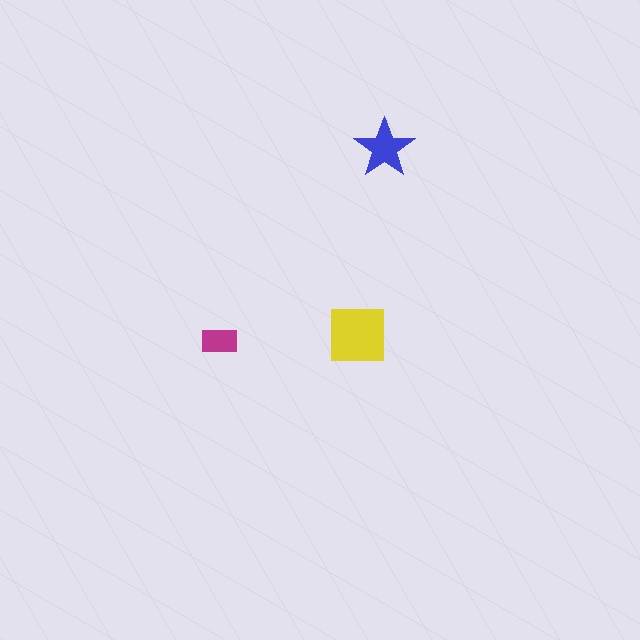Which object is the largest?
The yellow square.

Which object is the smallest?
The magenta rectangle.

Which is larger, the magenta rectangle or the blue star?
The blue star.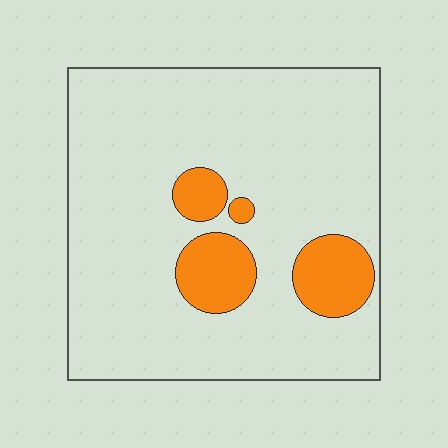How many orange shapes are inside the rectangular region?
4.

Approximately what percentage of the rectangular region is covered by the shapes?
Approximately 15%.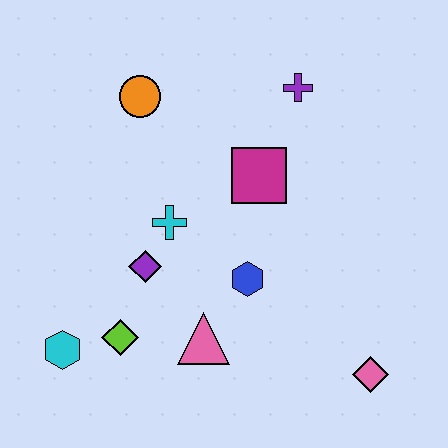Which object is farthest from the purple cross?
The cyan hexagon is farthest from the purple cross.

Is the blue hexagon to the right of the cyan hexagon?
Yes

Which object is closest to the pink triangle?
The blue hexagon is closest to the pink triangle.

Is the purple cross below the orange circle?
No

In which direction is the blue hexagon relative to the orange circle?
The blue hexagon is below the orange circle.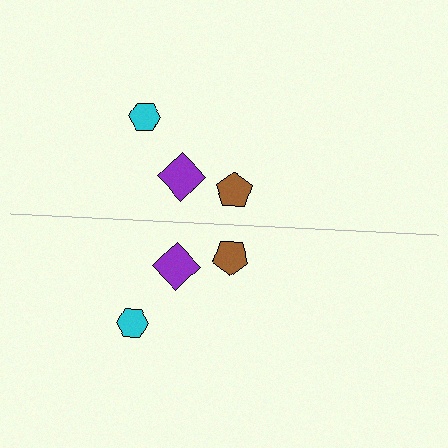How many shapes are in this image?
There are 6 shapes in this image.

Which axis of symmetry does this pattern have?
The pattern has a horizontal axis of symmetry running through the center of the image.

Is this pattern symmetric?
Yes, this pattern has bilateral (reflection) symmetry.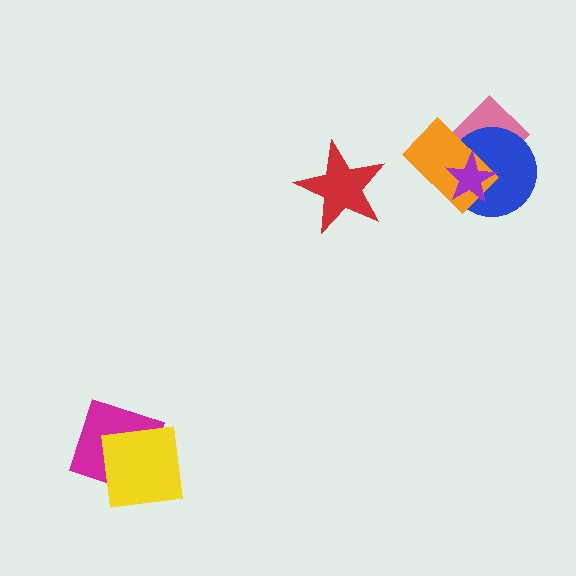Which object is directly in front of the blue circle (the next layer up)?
The orange rectangle is directly in front of the blue circle.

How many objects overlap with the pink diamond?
3 objects overlap with the pink diamond.